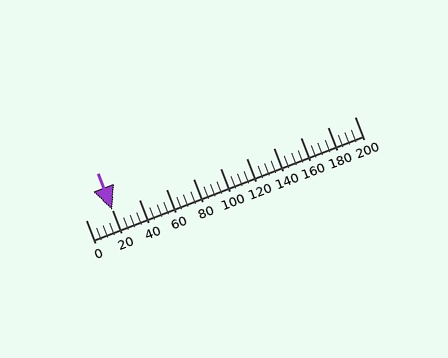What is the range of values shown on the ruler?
The ruler shows values from 0 to 200.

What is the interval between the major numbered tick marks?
The major tick marks are spaced 20 units apart.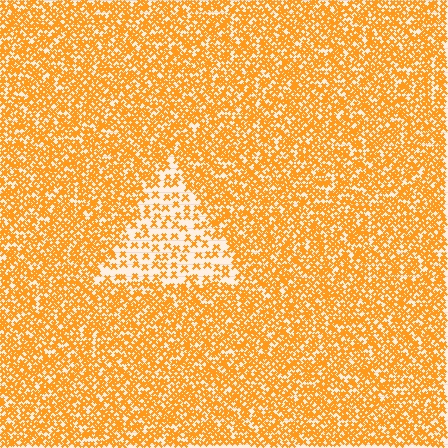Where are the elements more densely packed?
The elements are more densely packed outside the triangle boundary.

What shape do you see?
I see a triangle.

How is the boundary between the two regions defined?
The boundary is defined by a change in element density (approximately 2.6x ratio). All elements are the same color, size, and shape.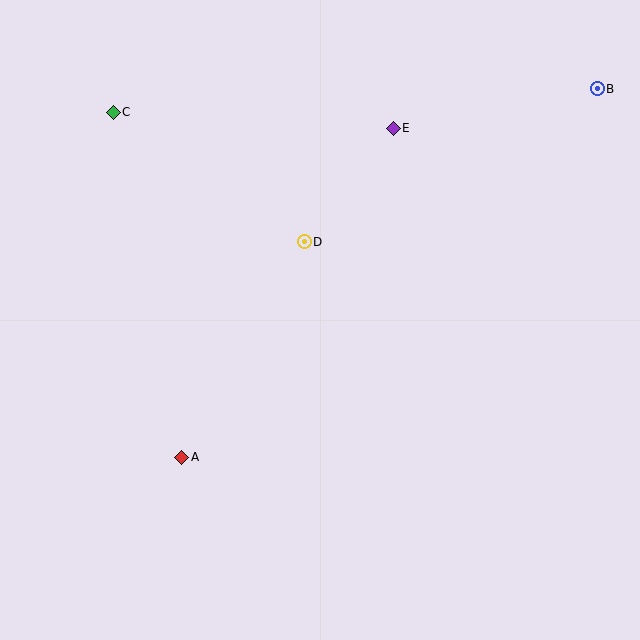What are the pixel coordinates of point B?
Point B is at (597, 89).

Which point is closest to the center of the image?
Point D at (304, 242) is closest to the center.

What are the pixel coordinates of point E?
Point E is at (393, 128).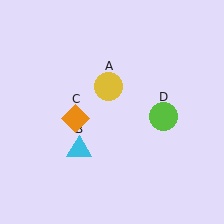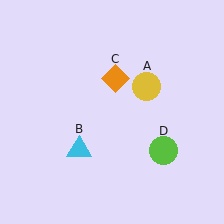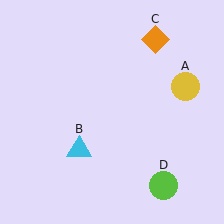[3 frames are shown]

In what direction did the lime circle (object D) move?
The lime circle (object D) moved down.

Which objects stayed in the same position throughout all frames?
Cyan triangle (object B) remained stationary.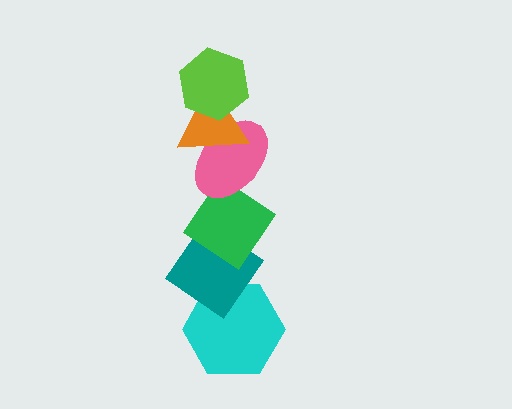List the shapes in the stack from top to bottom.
From top to bottom: the lime hexagon, the orange triangle, the pink ellipse, the green diamond, the teal diamond, the cyan hexagon.